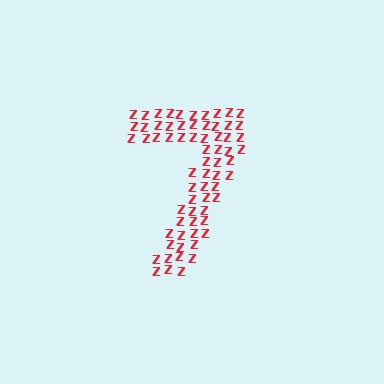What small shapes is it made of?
It is made of small letter Z's.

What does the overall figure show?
The overall figure shows the digit 7.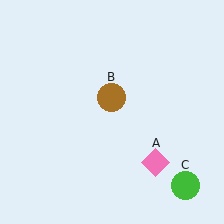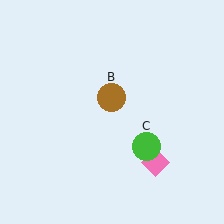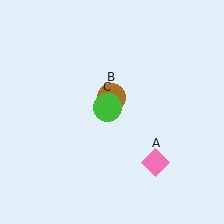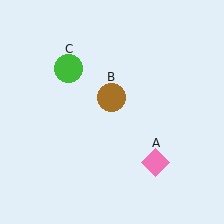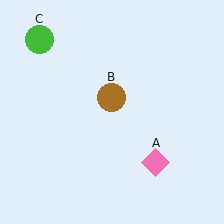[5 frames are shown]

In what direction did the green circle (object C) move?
The green circle (object C) moved up and to the left.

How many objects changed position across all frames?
1 object changed position: green circle (object C).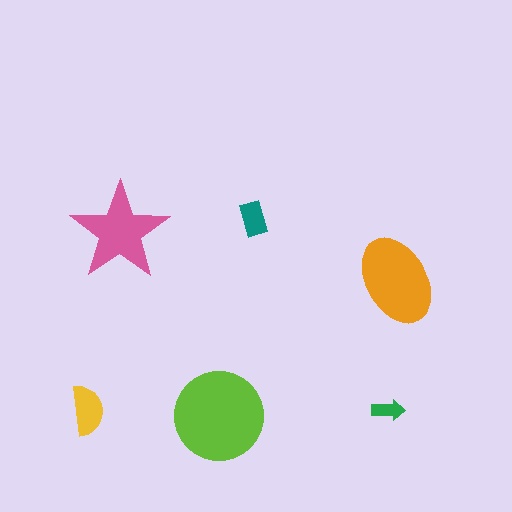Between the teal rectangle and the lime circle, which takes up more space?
The lime circle.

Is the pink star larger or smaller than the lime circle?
Smaller.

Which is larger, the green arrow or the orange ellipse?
The orange ellipse.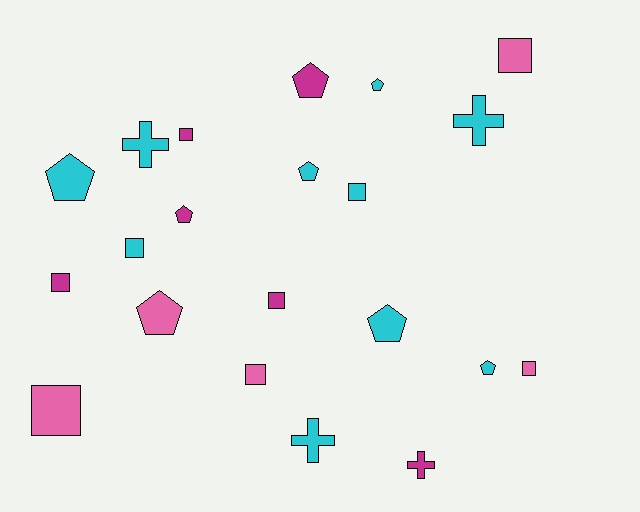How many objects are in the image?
There are 21 objects.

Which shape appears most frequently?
Square, with 9 objects.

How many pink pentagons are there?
There is 1 pink pentagon.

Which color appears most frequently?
Cyan, with 10 objects.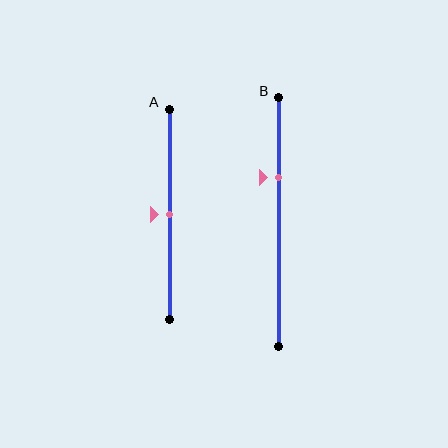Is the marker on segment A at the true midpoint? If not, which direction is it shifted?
Yes, the marker on segment A is at the true midpoint.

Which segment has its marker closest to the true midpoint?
Segment A has its marker closest to the true midpoint.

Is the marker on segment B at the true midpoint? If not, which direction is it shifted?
No, the marker on segment B is shifted upward by about 18% of the segment length.